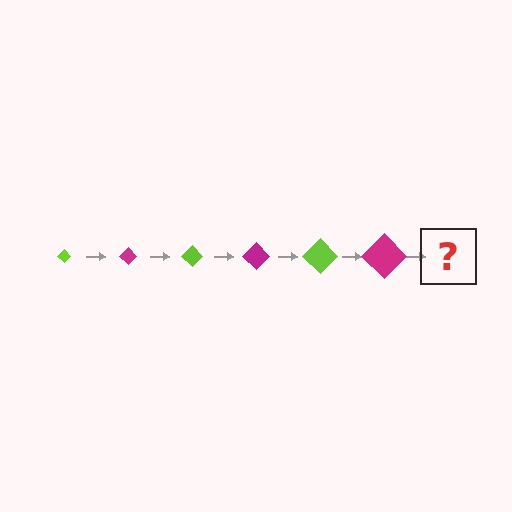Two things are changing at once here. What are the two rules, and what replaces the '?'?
The two rules are that the diamond grows larger each step and the color cycles through lime and magenta. The '?' should be a lime diamond, larger than the previous one.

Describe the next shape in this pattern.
It should be a lime diamond, larger than the previous one.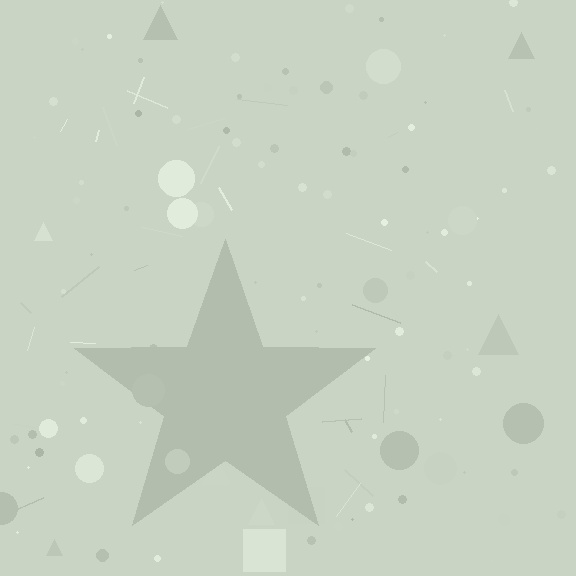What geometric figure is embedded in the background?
A star is embedded in the background.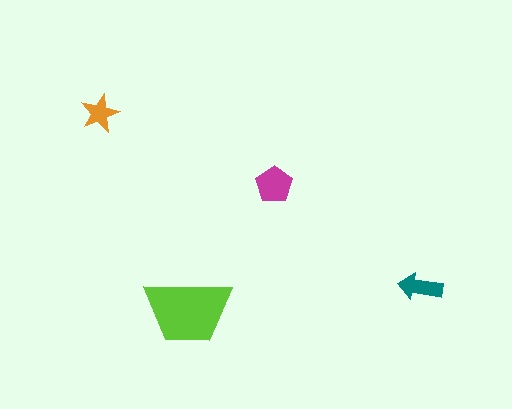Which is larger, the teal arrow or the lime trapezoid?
The lime trapezoid.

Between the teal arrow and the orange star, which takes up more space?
The teal arrow.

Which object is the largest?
The lime trapezoid.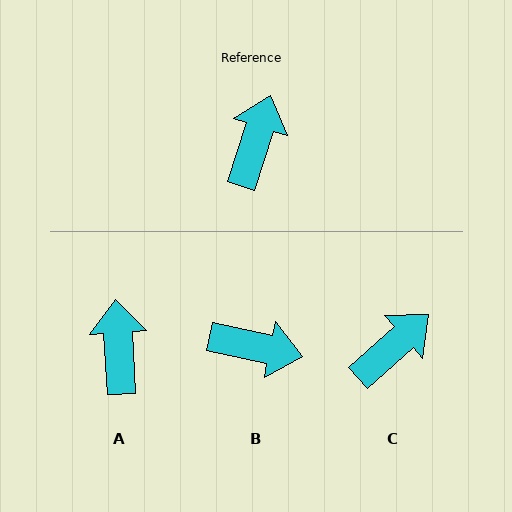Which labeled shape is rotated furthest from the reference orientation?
B, about 84 degrees away.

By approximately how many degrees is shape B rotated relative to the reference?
Approximately 84 degrees clockwise.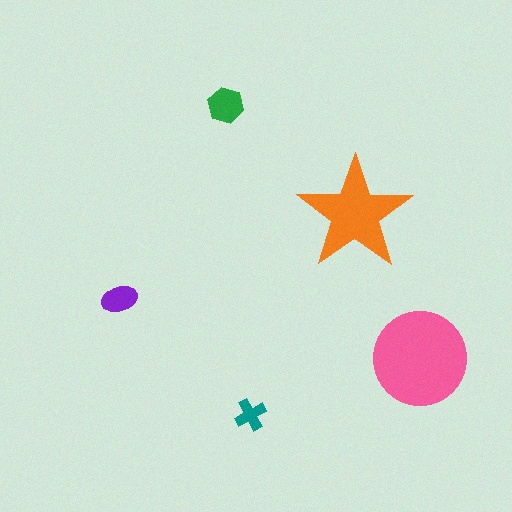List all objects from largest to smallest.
The pink circle, the orange star, the green hexagon, the purple ellipse, the teal cross.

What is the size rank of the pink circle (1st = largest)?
1st.